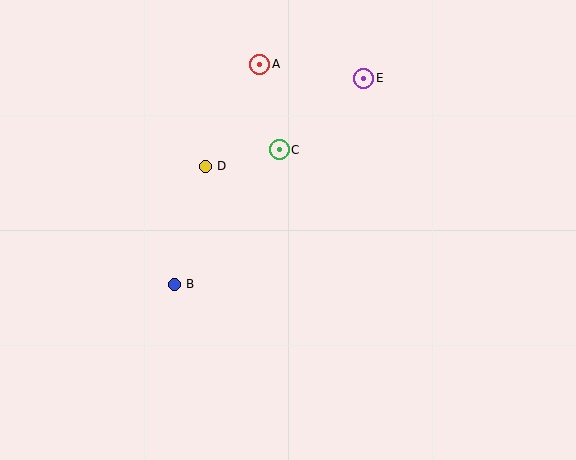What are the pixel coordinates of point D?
Point D is at (205, 166).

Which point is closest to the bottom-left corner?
Point B is closest to the bottom-left corner.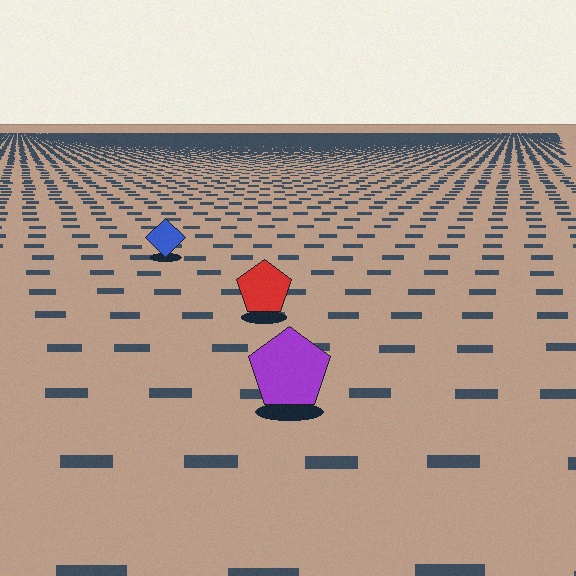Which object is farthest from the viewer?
The blue diamond is farthest from the viewer. It appears smaller and the ground texture around it is denser.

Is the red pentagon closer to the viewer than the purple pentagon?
No. The purple pentagon is closer — you can tell from the texture gradient: the ground texture is coarser near it.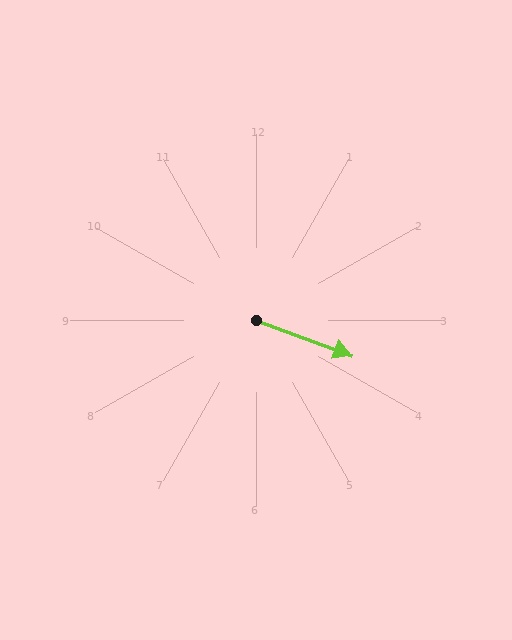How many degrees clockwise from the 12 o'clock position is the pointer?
Approximately 110 degrees.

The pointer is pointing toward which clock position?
Roughly 4 o'clock.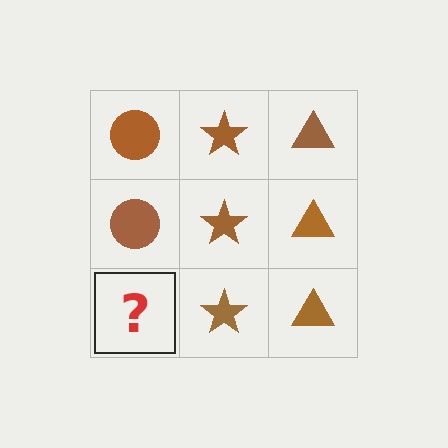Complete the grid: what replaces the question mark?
The question mark should be replaced with a brown circle.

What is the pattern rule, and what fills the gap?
The rule is that each column has a consistent shape. The gap should be filled with a brown circle.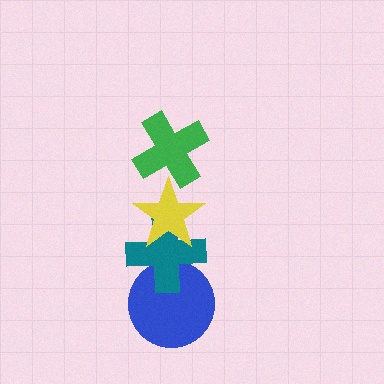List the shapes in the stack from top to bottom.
From top to bottom: the green cross, the yellow star, the teal cross, the blue circle.